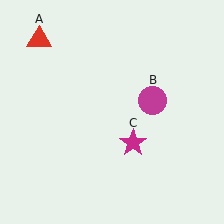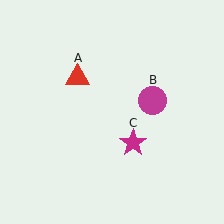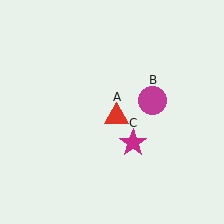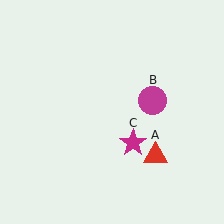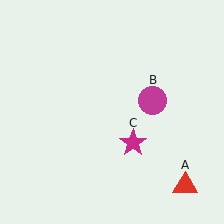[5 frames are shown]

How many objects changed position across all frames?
1 object changed position: red triangle (object A).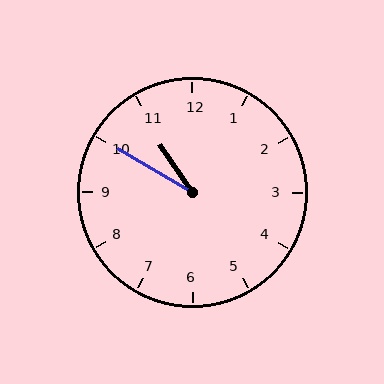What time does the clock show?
10:50.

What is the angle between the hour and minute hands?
Approximately 25 degrees.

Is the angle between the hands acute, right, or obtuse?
It is acute.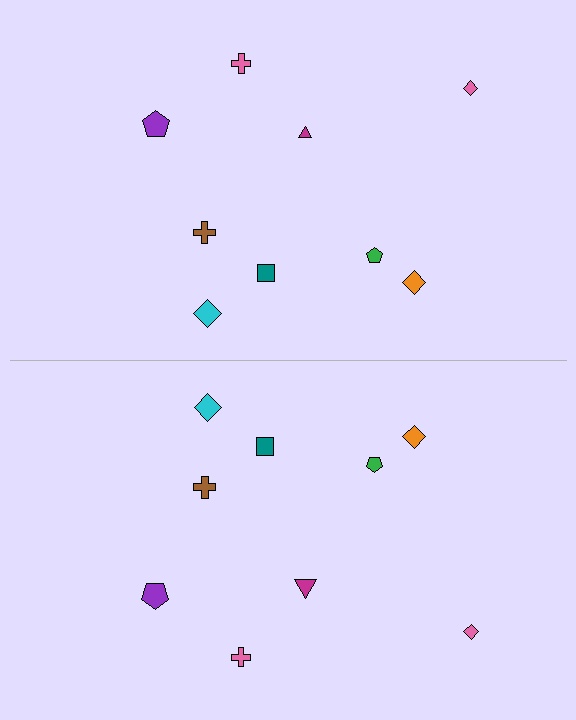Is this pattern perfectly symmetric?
No, the pattern is not perfectly symmetric. The magenta triangle on the bottom side has a different size than its mirror counterpart.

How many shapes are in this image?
There are 18 shapes in this image.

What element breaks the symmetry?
The magenta triangle on the bottom side has a different size than its mirror counterpart.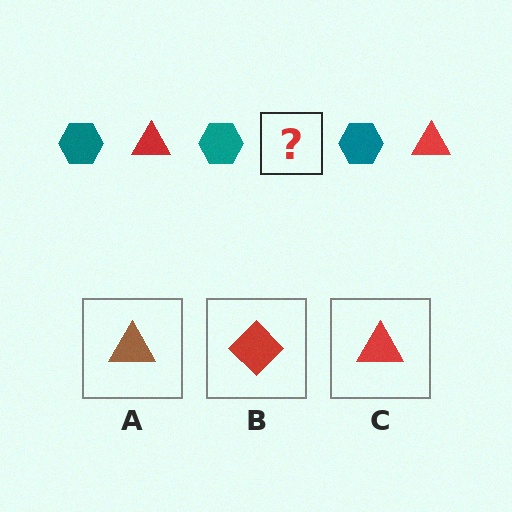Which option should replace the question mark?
Option C.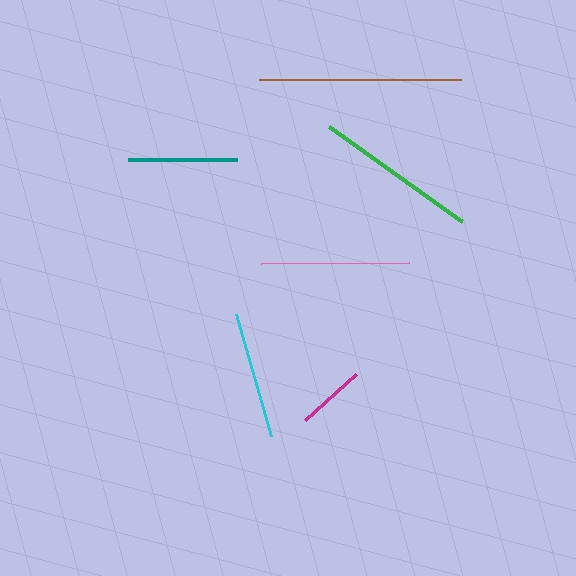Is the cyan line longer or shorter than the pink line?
The pink line is longer than the cyan line.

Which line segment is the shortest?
The magenta line is the shortest at approximately 69 pixels.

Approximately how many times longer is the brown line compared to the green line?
The brown line is approximately 1.2 times the length of the green line.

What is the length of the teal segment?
The teal segment is approximately 110 pixels long.